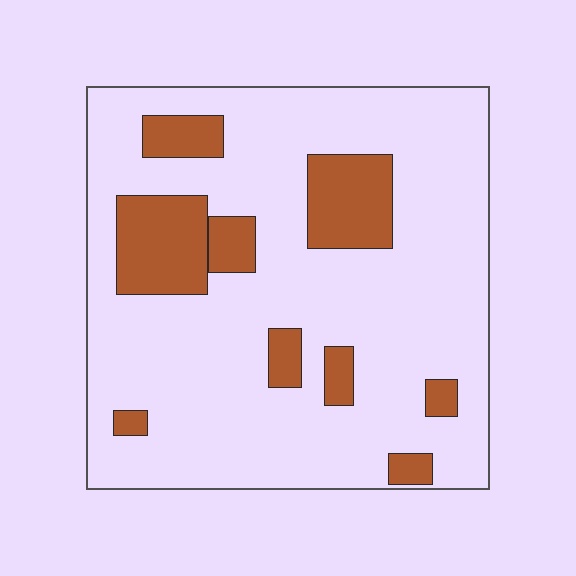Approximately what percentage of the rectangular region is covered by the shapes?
Approximately 20%.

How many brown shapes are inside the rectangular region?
9.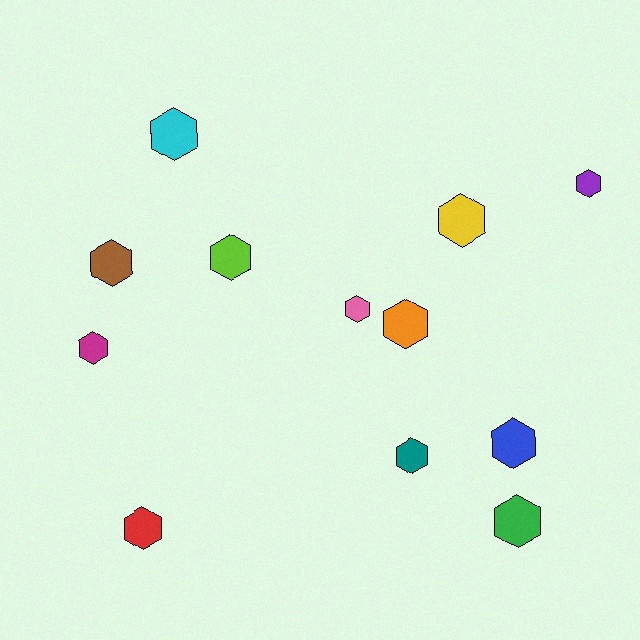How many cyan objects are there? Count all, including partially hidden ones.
There is 1 cyan object.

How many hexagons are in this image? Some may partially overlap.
There are 12 hexagons.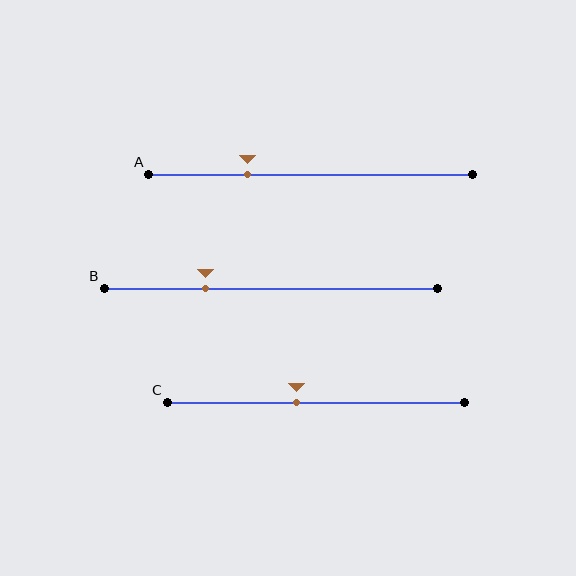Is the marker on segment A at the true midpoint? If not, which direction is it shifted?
No, the marker on segment A is shifted to the left by about 19% of the segment length.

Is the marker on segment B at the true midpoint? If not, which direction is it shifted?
No, the marker on segment B is shifted to the left by about 19% of the segment length.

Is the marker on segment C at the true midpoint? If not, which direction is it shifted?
No, the marker on segment C is shifted to the left by about 6% of the segment length.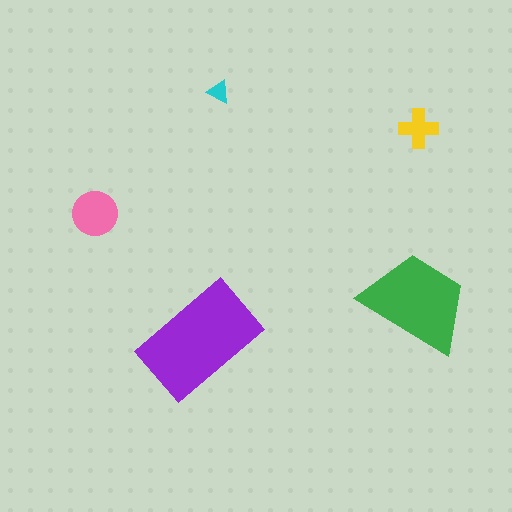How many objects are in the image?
There are 5 objects in the image.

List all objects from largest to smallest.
The purple rectangle, the green trapezoid, the pink circle, the yellow cross, the cyan triangle.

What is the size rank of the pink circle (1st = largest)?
3rd.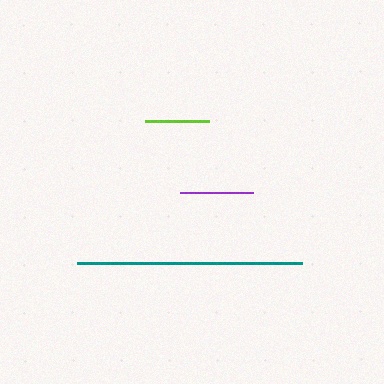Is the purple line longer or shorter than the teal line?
The teal line is longer than the purple line.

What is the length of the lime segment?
The lime segment is approximately 63 pixels long.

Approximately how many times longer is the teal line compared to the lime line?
The teal line is approximately 3.6 times the length of the lime line.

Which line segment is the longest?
The teal line is the longest at approximately 226 pixels.